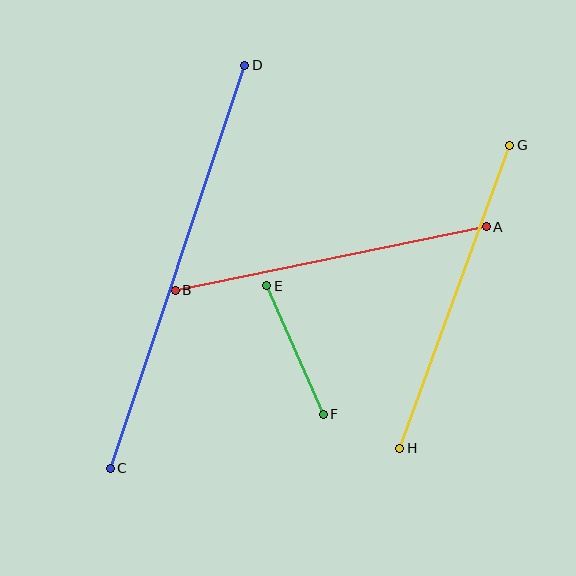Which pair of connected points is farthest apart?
Points C and D are farthest apart.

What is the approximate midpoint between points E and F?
The midpoint is at approximately (295, 350) pixels.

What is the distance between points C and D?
The distance is approximately 425 pixels.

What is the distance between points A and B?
The distance is approximately 318 pixels.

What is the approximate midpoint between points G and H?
The midpoint is at approximately (455, 297) pixels.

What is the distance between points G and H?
The distance is approximately 322 pixels.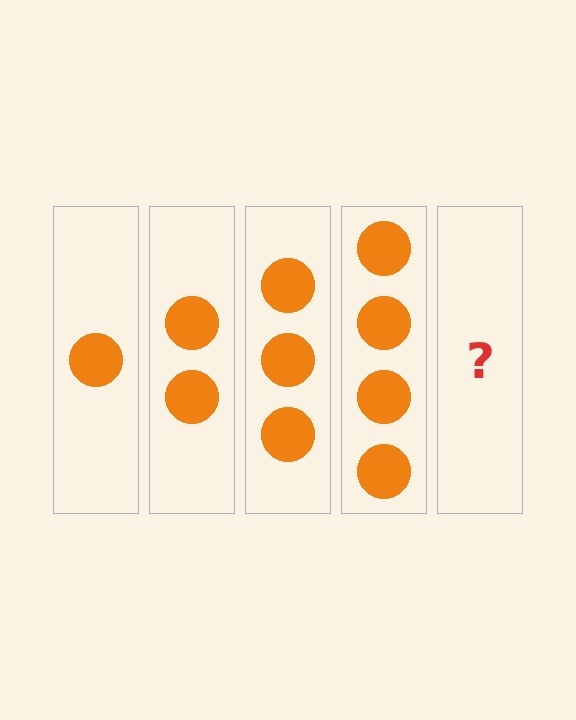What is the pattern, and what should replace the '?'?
The pattern is that each step adds one more circle. The '?' should be 5 circles.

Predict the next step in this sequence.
The next step is 5 circles.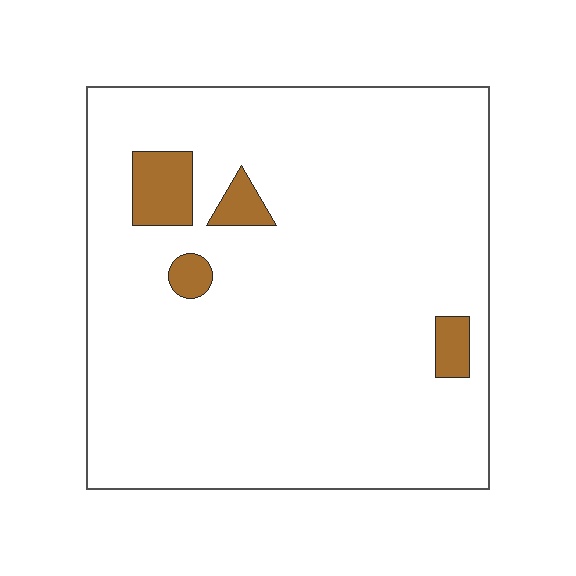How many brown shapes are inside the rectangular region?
4.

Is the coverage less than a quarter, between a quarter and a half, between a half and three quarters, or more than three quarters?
Less than a quarter.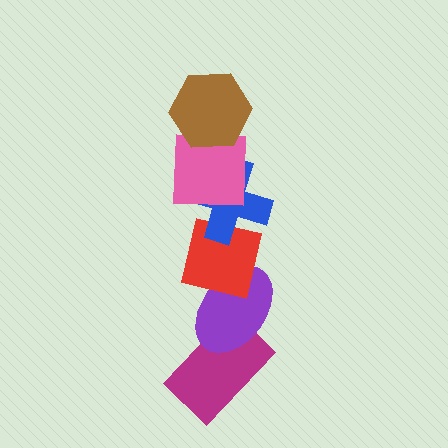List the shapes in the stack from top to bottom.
From top to bottom: the brown hexagon, the pink square, the blue cross, the red square, the purple ellipse, the magenta rectangle.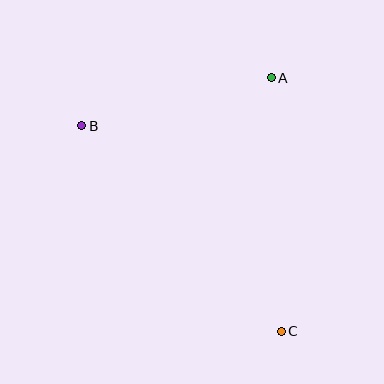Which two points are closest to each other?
Points A and B are closest to each other.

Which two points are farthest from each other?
Points B and C are farthest from each other.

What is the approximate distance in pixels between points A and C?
The distance between A and C is approximately 253 pixels.